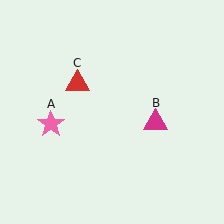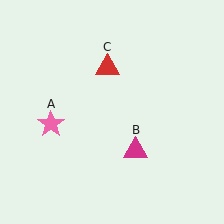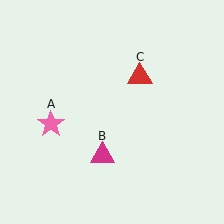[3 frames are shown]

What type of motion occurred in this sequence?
The magenta triangle (object B), red triangle (object C) rotated clockwise around the center of the scene.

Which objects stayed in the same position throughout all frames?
Pink star (object A) remained stationary.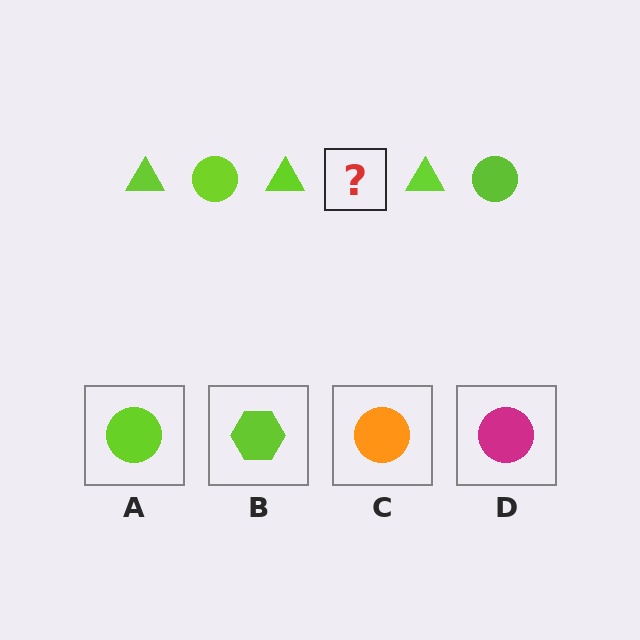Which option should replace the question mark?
Option A.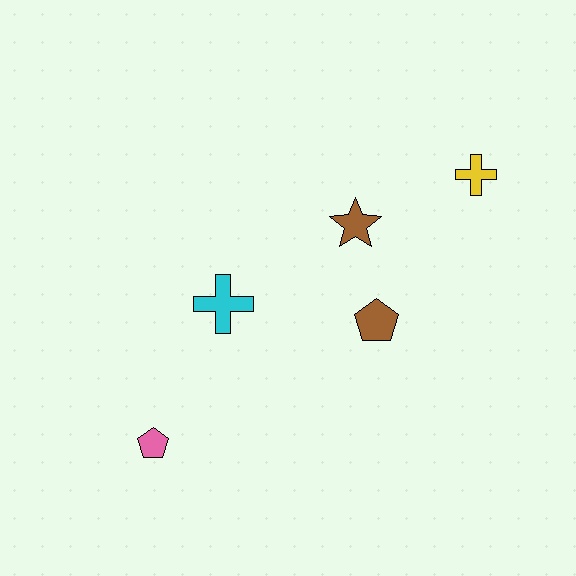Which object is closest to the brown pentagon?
The brown star is closest to the brown pentagon.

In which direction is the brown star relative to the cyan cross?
The brown star is to the right of the cyan cross.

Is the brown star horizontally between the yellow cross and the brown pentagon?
No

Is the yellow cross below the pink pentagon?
No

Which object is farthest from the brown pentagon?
The pink pentagon is farthest from the brown pentagon.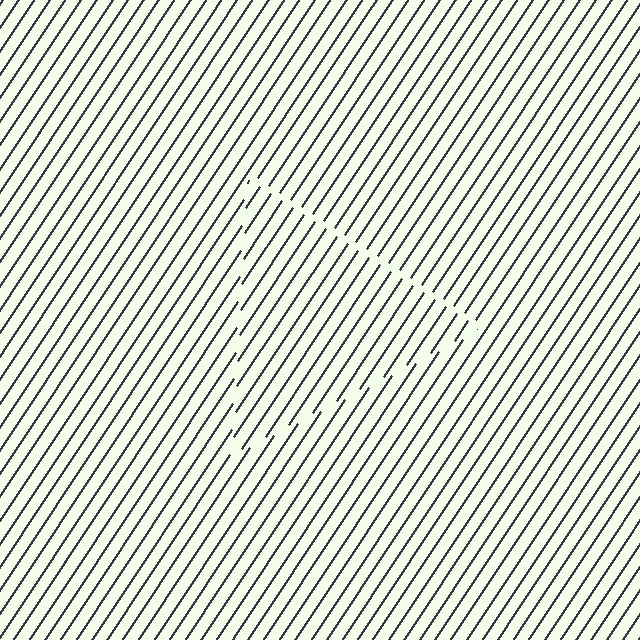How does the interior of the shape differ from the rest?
The interior of the shape contains the same grating, shifted by half a period — the contour is defined by the phase discontinuity where line-ends from the inner and outer gratings abut.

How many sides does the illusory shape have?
3 sides — the line-ends trace a triangle.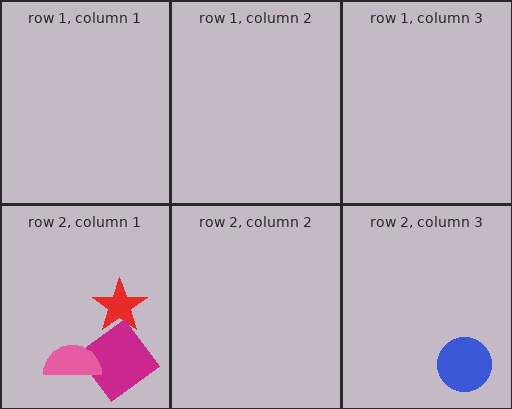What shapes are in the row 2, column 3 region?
The blue circle.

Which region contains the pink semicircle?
The row 2, column 1 region.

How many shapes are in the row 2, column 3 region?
1.